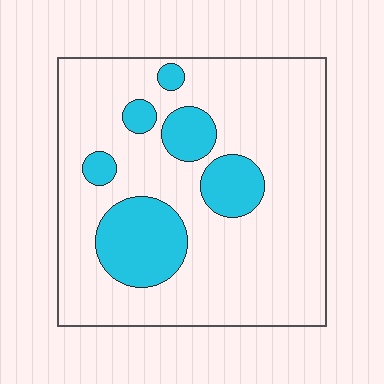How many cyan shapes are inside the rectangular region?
6.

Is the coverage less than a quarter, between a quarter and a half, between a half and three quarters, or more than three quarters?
Less than a quarter.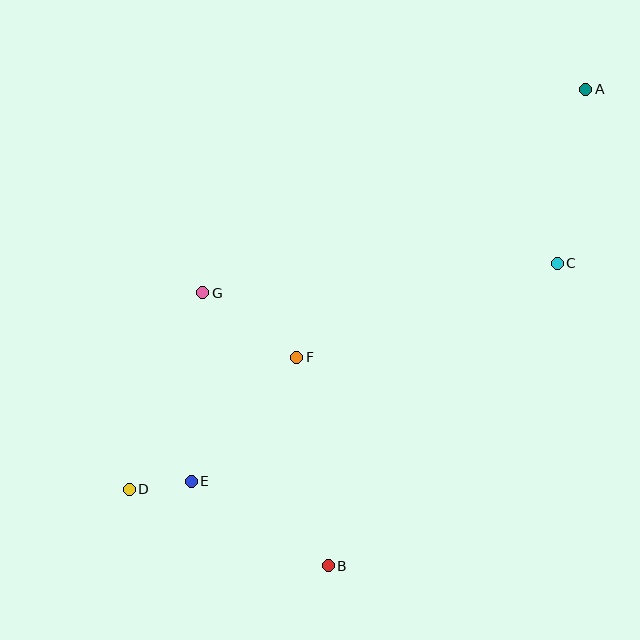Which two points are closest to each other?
Points D and E are closest to each other.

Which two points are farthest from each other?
Points A and D are farthest from each other.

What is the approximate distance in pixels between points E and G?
The distance between E and G is approximately 189 pixels.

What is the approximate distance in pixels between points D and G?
The distance between D and G is approximately 210 pixels.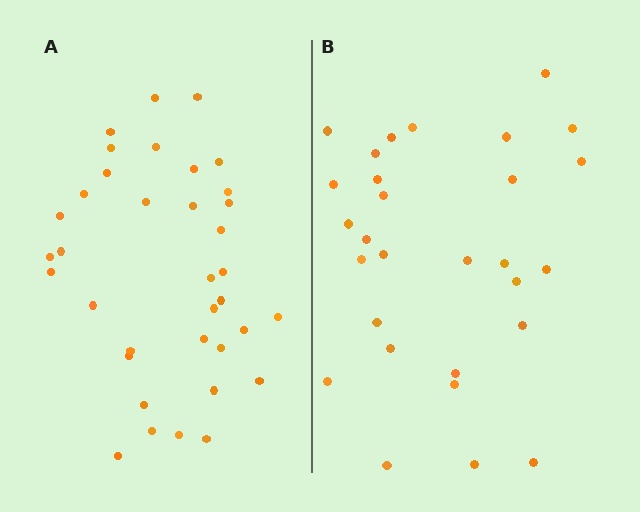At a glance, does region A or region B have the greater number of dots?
Region A (the left region) has more dots.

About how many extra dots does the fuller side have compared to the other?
Region A has roughly 8 or so more dots than region B.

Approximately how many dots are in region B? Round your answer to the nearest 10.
About 30 dots. (The exact count is 29, which rounds to 30.)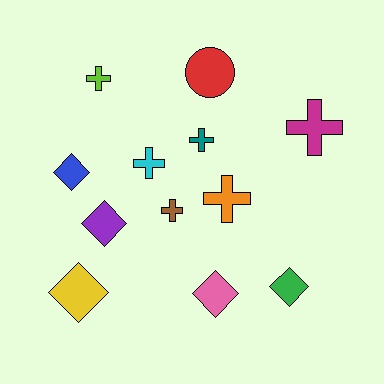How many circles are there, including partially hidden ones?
There is 1 circle.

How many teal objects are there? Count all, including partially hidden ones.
There is 1 teal object.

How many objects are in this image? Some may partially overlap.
There are 12 objects.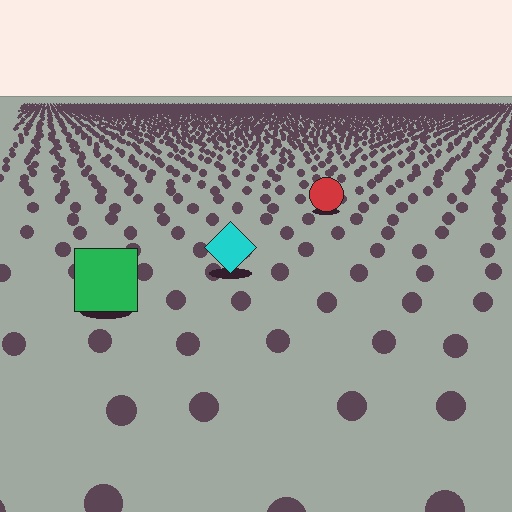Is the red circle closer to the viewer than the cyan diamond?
No. The cyan diamond is closer — you can tell from the texture gradient: the ground texture is coarser near it.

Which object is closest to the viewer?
The green square is closest. The texture marks near it are larger and more spread out.